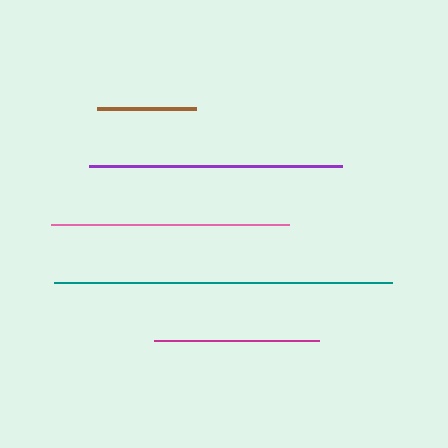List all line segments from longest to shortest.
From longest to shortest: teal, purple, pink, magenta, brown.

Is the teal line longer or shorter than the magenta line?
The teal line is longer than the magenta line.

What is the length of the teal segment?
The teal segment is approximately 338 pixels long.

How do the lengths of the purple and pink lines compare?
The purple and pink lines are approximately the same length.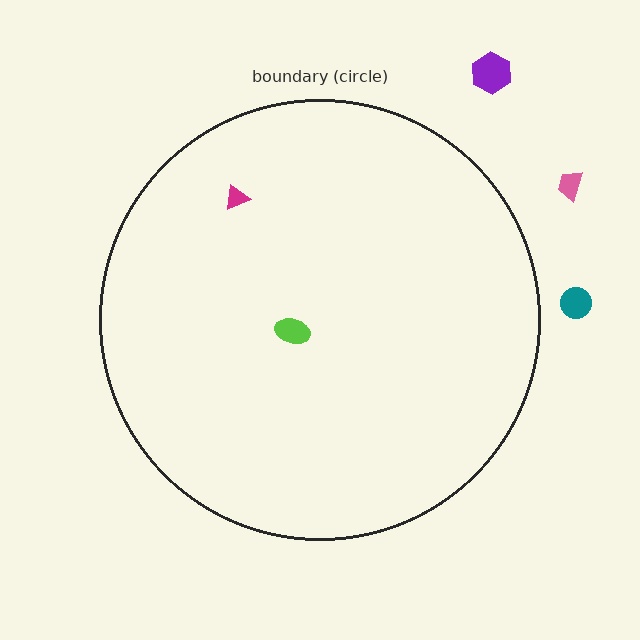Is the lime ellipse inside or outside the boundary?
Inside.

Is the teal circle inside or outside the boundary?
Outside.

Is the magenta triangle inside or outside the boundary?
Inside.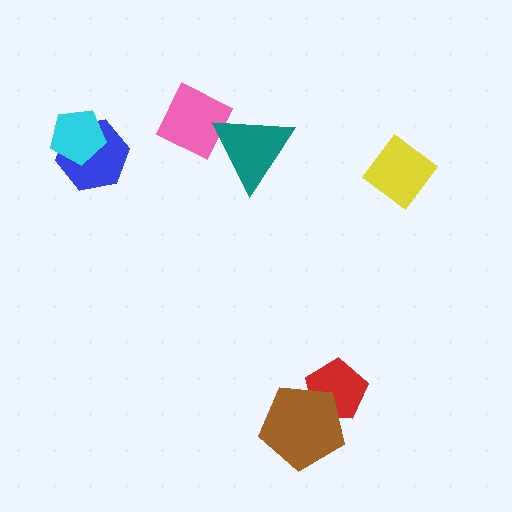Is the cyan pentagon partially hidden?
No, no other shape covers it.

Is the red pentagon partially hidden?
Yes, it is partially covered by another shape.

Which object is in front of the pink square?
The teal triangle is in front of the pink square.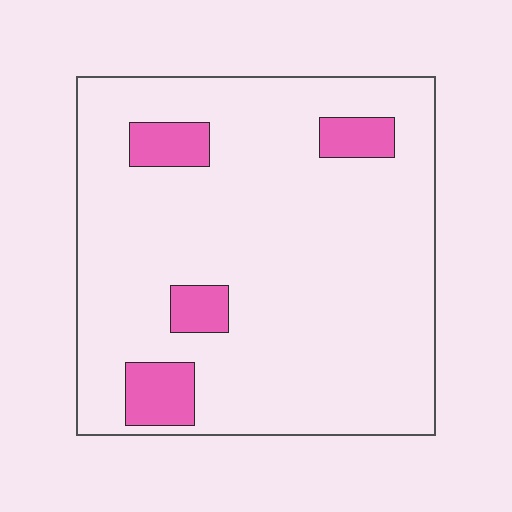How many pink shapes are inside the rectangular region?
4.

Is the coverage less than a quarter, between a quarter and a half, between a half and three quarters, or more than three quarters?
Less than a quarter.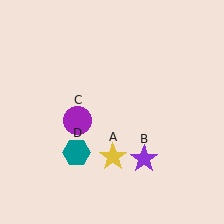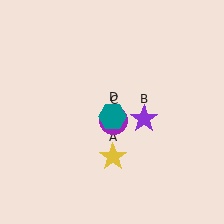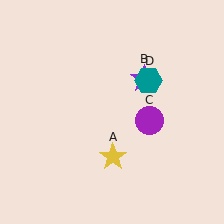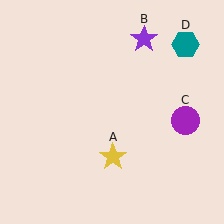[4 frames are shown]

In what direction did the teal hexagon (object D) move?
The teal hexagon (object D) moved up and to the right.